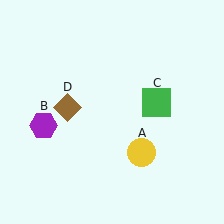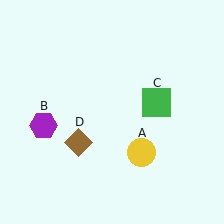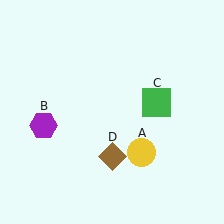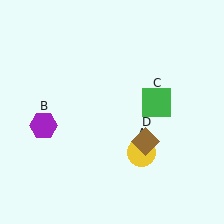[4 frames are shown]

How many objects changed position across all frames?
1 object changed position: brown diamond (object D).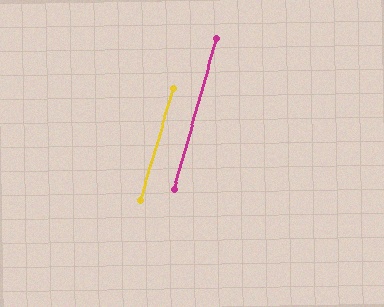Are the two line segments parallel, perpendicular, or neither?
Parallel — their directions differ by only 0.9°.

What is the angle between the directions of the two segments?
Approximately 1 degree.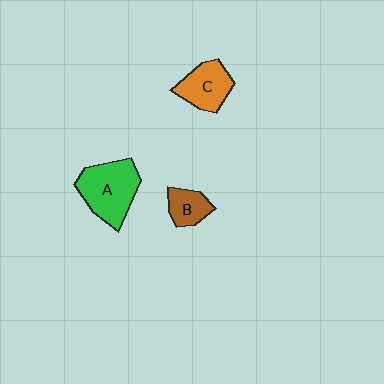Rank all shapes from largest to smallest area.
From largest to smallest: A (green), C (orange), B (brown).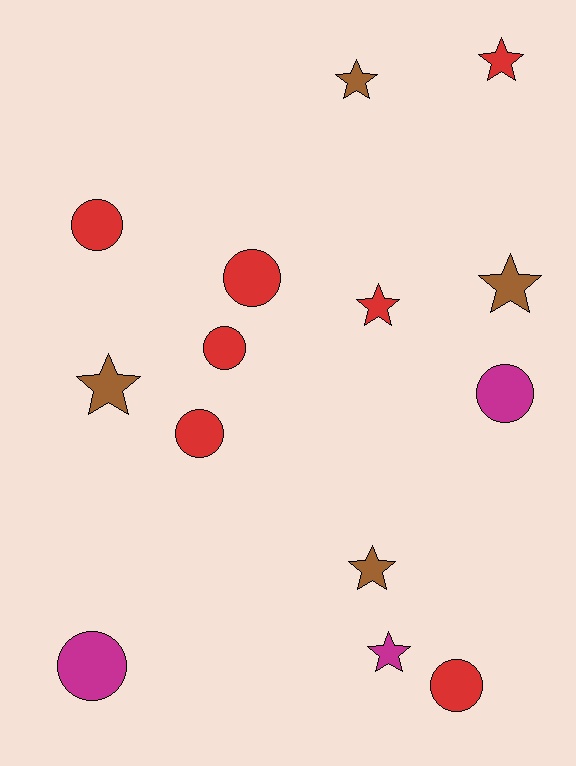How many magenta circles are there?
There are 2 magenta circles.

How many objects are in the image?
There are 14 objects.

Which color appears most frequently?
Red, with 7 objects.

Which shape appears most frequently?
Circle, with 7 objects.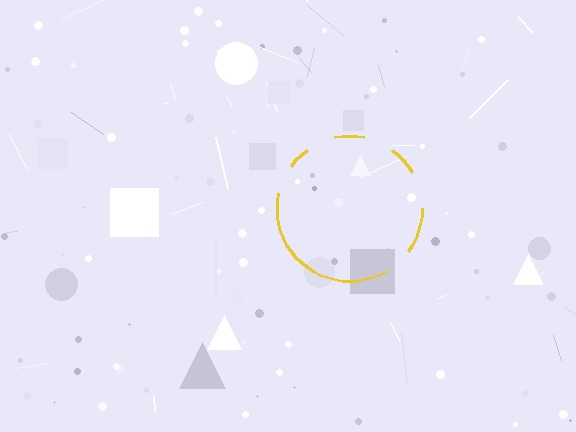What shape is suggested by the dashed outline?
The dashed outline suggests a circle.